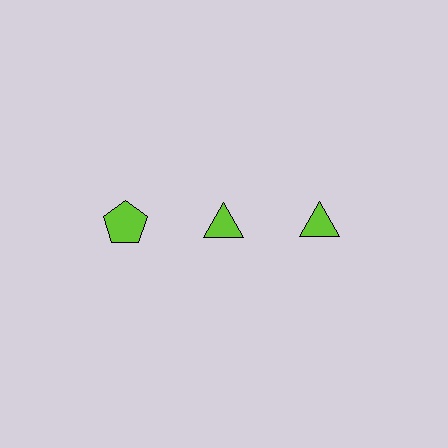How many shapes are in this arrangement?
There are 3 shapes arranged in a grid pattern.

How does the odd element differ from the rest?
It has a different shape: pentagon instead of triangle.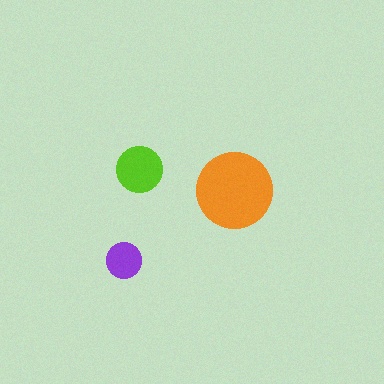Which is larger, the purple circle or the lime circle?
The lime one.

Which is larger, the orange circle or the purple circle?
The orange one.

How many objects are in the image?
There are 3 objects in the image.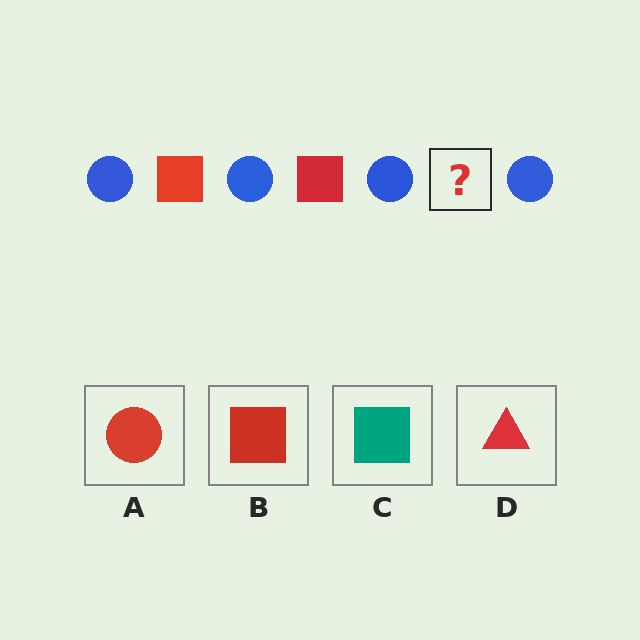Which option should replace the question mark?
Option B.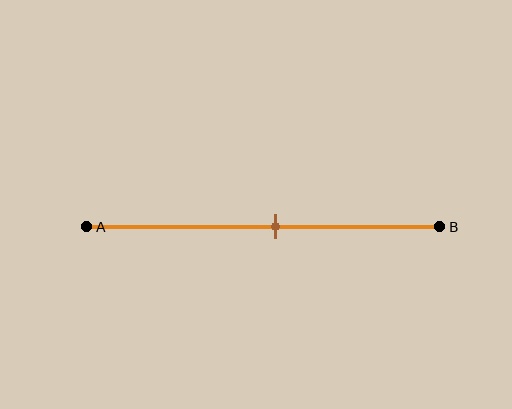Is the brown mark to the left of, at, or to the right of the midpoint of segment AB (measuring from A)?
The brown mark is to the right of the midpoint of segment AB.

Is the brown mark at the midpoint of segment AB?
No, the mark is at about 55% from A, not at the 50% midpoint.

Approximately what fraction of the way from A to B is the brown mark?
The brown mark is approximately 55% of the way from A to B.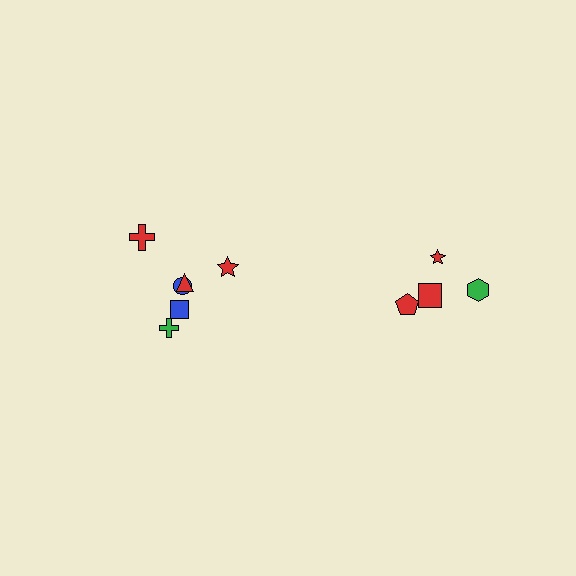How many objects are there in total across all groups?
There are 10 objects.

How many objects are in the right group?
There are 4 objects.